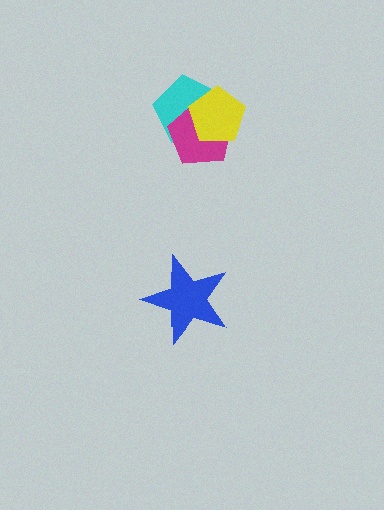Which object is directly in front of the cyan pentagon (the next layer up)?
The magenta pentagon is directly in front of the cyan pentagon.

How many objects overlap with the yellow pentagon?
2 objects overlap with the yellow pentagon.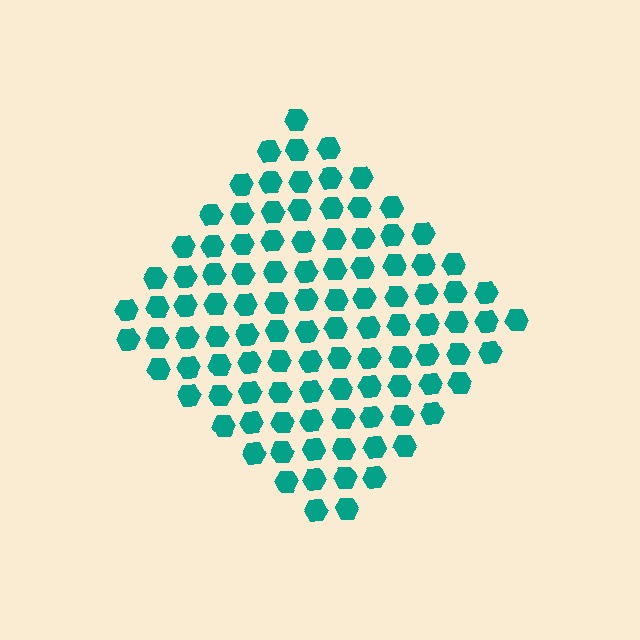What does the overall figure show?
The overall figure shows a diamond.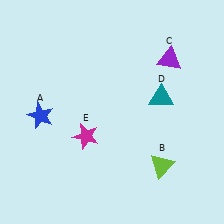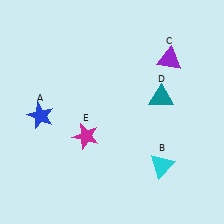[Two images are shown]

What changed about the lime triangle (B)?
In Image 1, B is lime. In Image 2, it changed to cyan.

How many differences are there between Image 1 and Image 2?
There is 1 difference between the two images.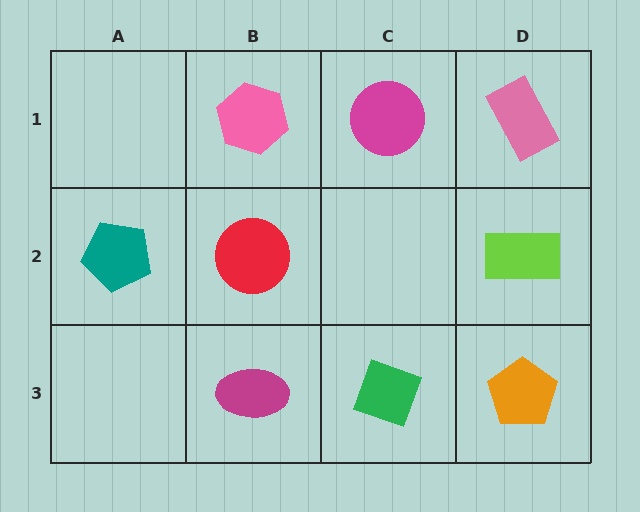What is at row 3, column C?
A green diamond.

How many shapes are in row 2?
3 shapes.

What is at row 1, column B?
A pink hexagon.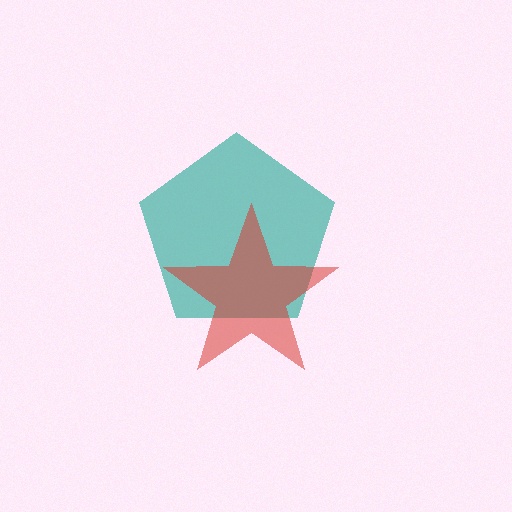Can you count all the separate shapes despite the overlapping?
Yes, there are 2 separate shapes.